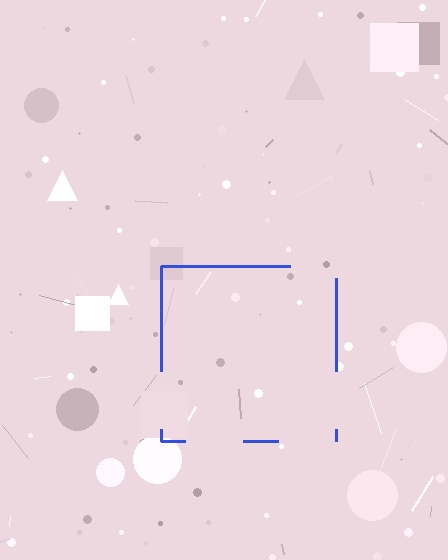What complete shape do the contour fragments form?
The contour fragments form a square.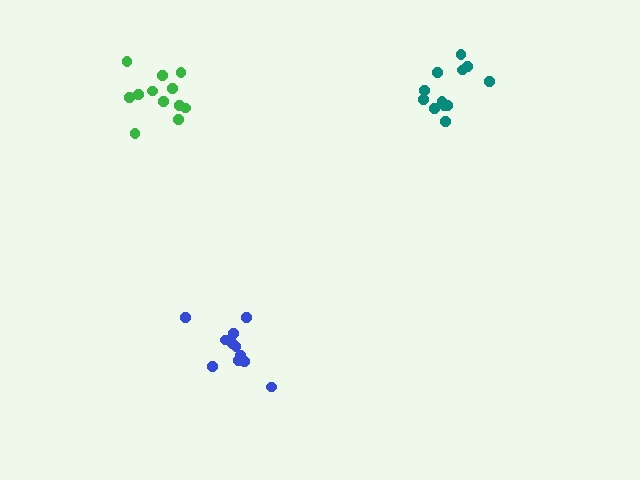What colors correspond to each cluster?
The clusters are colored: teal, blue, green.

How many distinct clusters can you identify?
There are 3 distinct clusters.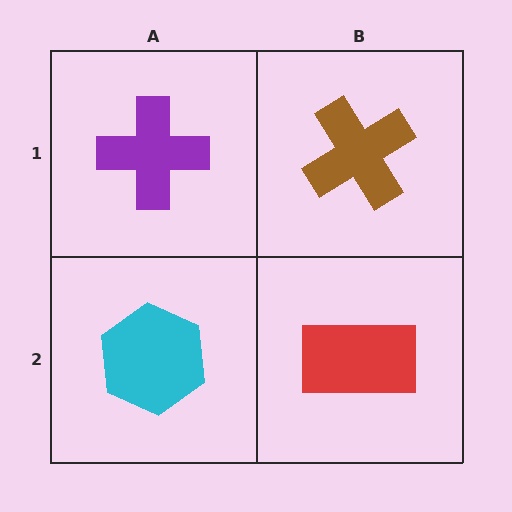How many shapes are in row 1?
2 shapes.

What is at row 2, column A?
A cyan hexagon.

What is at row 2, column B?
A red rectangle.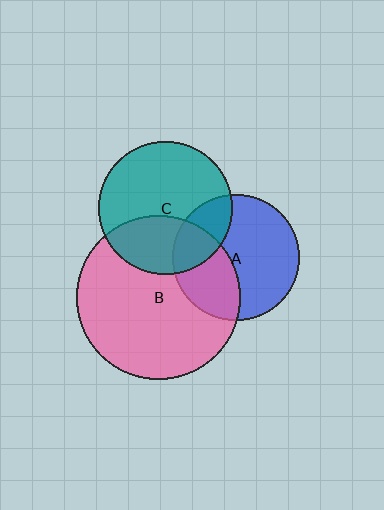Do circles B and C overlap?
Yes.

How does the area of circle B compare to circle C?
Approximately 1.5 times.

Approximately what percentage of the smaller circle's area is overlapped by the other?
Approximately 35%.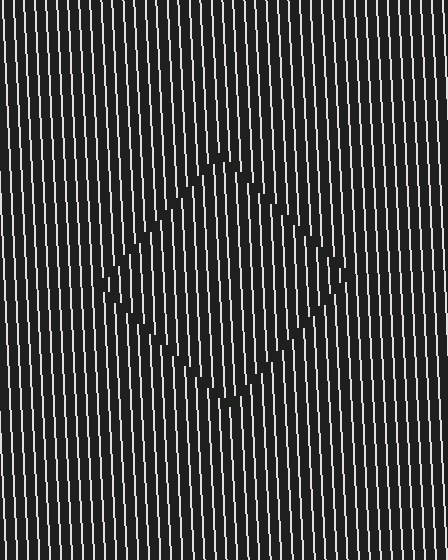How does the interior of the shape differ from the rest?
The interior of the shape contains the same grating, shifted by half a period — the contour is defined by the phase discontinuity where line-ends from the inner and outer gratings abut.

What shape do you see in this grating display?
An illusory square. The interior of the shape contains the same grating, shifted by half a period — the contour is defined by the phase discontinuity where line-ends from the inner and outer gratings abut.